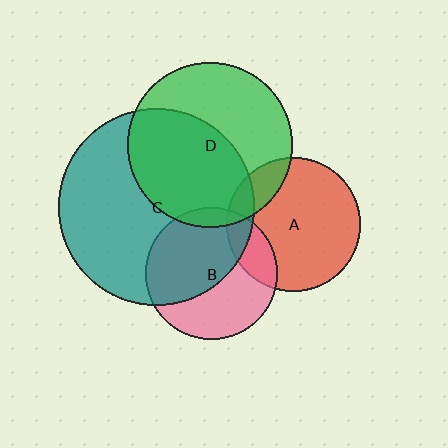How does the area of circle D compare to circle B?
Approximately 1.6 times.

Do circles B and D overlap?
Yes.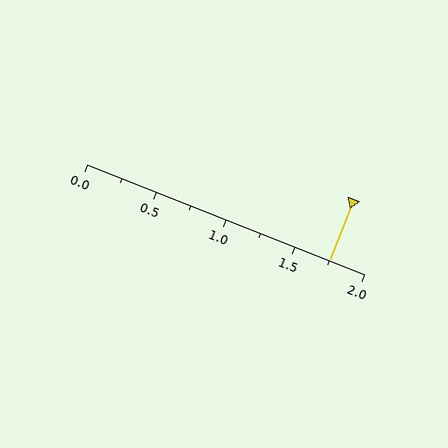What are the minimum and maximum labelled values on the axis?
The axis runs from 0.0 to 2.0.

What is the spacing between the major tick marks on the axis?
The major ticks are spaced 0.5 apart.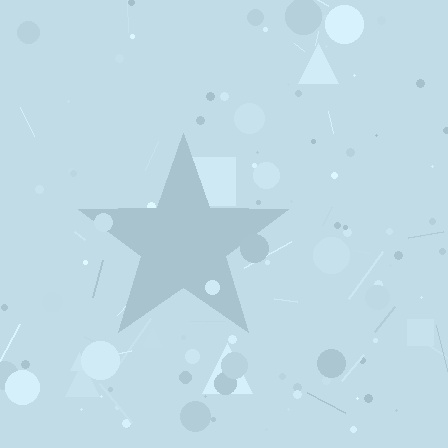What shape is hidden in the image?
A star is hidden in the image.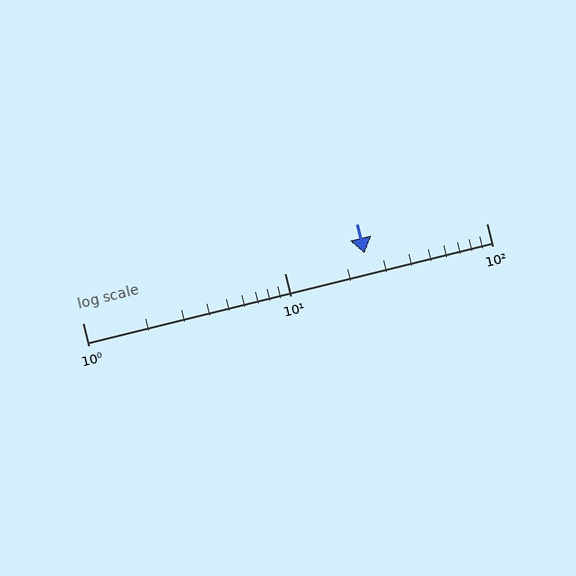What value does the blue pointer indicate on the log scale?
The pointer indicates approximately 25.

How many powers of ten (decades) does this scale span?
The scale spans 2 decades, from 1 to 100.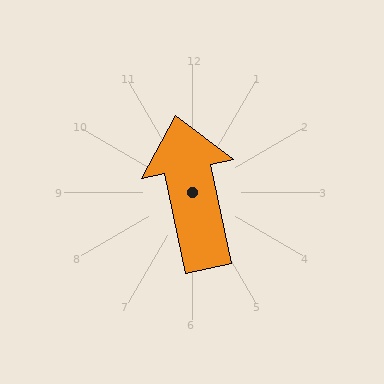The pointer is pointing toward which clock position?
Roughly 12 o'clock.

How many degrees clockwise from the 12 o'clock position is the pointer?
Approximately 348 degrees.